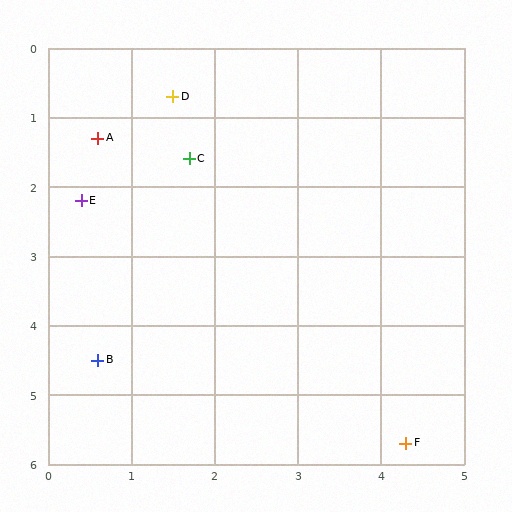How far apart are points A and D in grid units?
Points A and D are about 1.1 grid units apart.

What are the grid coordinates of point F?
Point F is at approximately (4.3, 5.7).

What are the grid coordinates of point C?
Point C is at approximately (1.7, 1.6).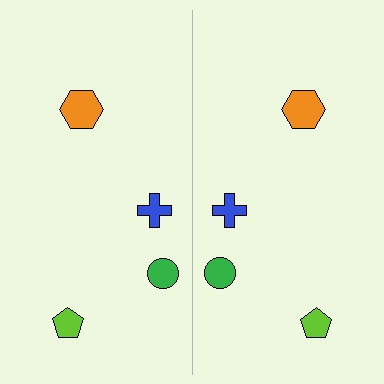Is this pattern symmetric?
Yes, this pattern has bilateral (reflection) symmetry.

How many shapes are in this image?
There are 8 shapes in this image.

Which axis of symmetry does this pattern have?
The pattern has a vertical axis of symmetry running through the center of the image.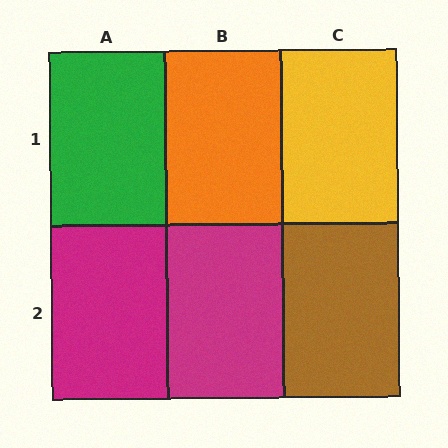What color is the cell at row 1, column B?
Orange.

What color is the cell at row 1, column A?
Green.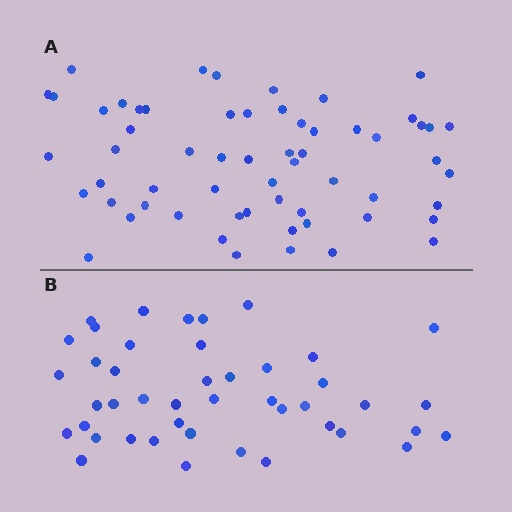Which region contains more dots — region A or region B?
Region A (the top region) has more dots.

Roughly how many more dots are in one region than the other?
Region A has approximately 15 more dots than region B.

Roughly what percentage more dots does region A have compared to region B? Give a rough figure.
About 35% more.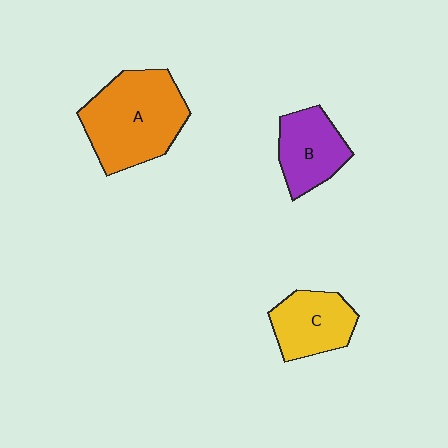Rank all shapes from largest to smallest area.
From largest to smallest: A (orange), C (yellow), B (purple).